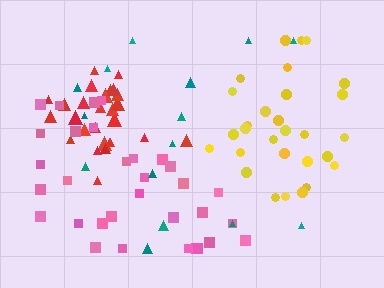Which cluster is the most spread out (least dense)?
Teal.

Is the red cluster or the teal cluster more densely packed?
Red.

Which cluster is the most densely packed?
Red.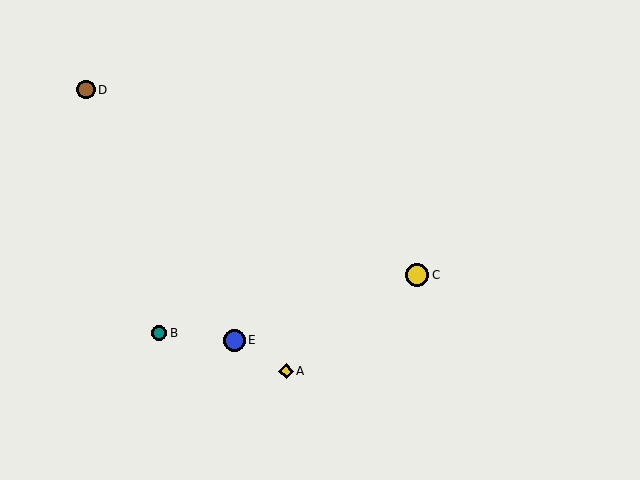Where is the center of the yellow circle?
The center of the yellow circle is at (417, 275).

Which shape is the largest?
The yellow circle (labeled C) is the largest.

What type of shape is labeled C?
Shape C is a yellow circle.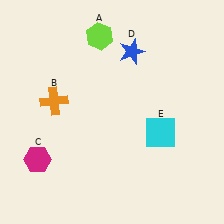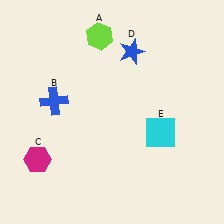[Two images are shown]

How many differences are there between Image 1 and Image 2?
There is 1 difference between the two images.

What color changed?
The cross (B) changed from orange in Image 1 to blue in Image 2.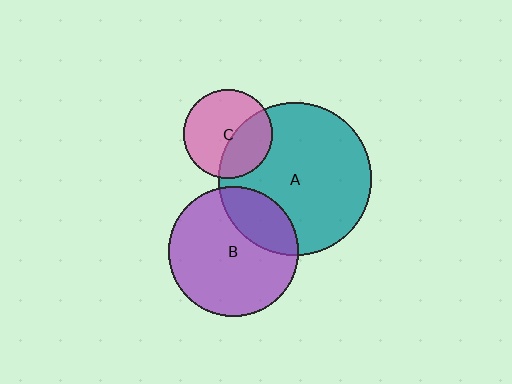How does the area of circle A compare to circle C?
Approximately 3.0 times.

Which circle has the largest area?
Circle A (teal).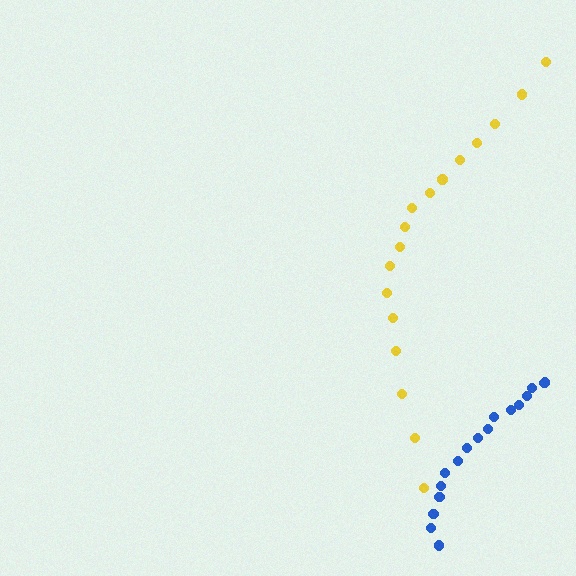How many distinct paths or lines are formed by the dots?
There are 2 distinct paths.